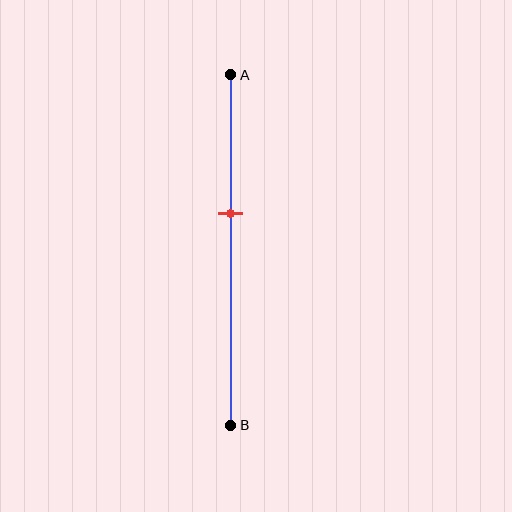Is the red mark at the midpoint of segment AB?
No, the mark is at about 40% from A, not at the 50% midpoint.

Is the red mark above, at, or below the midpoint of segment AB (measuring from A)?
The red mark is above the midpoint of segment AB.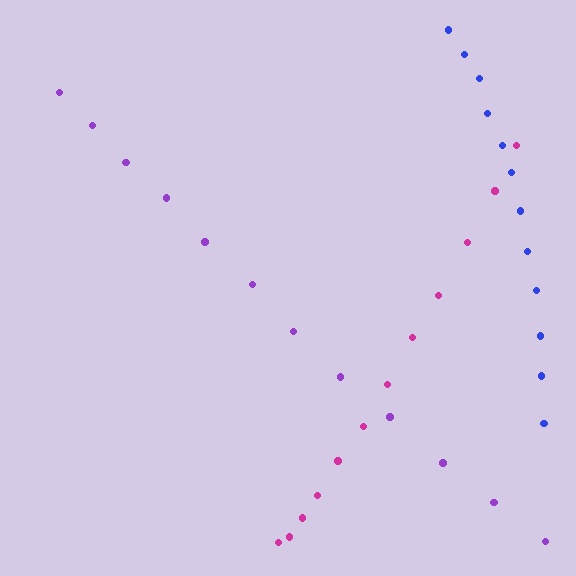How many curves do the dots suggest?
There are 3 distinct paths.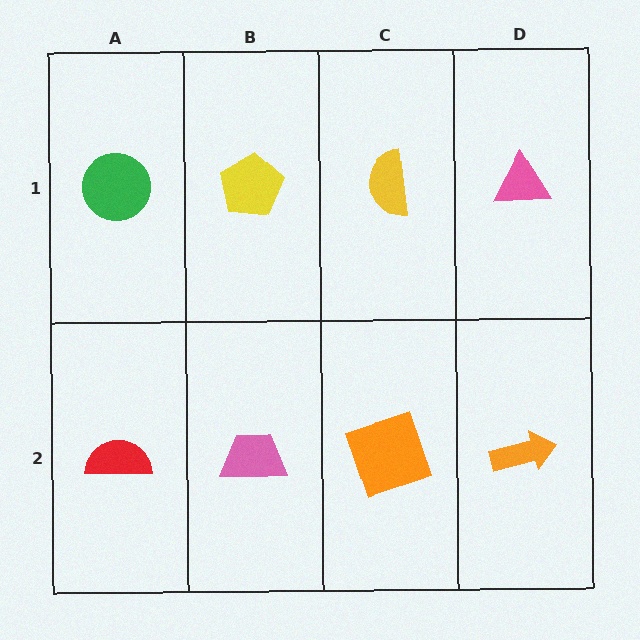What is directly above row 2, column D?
A pink triangle.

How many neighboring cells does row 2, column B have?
3.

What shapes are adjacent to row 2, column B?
A yellow pentagon (row 1, column B), a red semicircle (row 2, column A), an orange square (row 2, column C).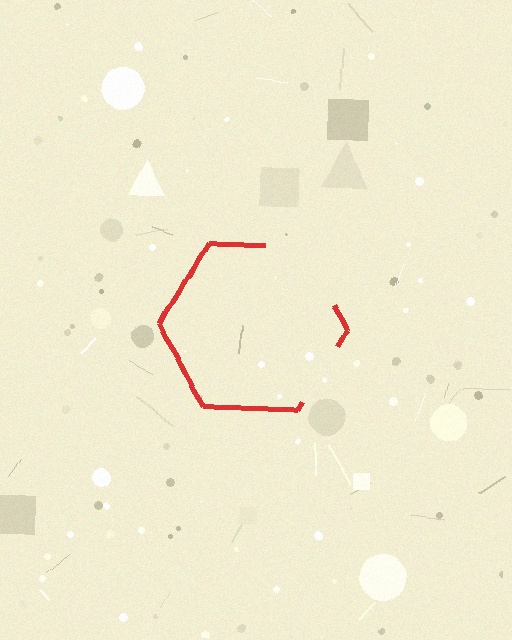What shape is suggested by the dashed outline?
The dashed outline suggests a hexagon.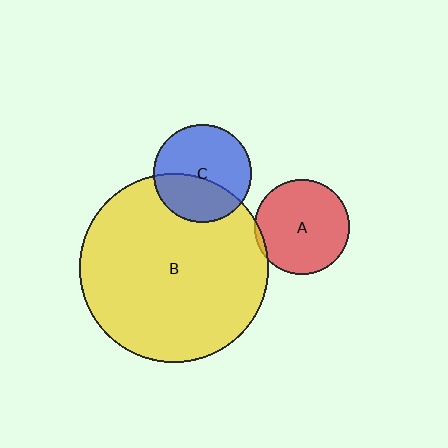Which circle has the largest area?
Circle B (yellow).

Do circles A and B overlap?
Yes.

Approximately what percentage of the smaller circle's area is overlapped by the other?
Approximately 5%.